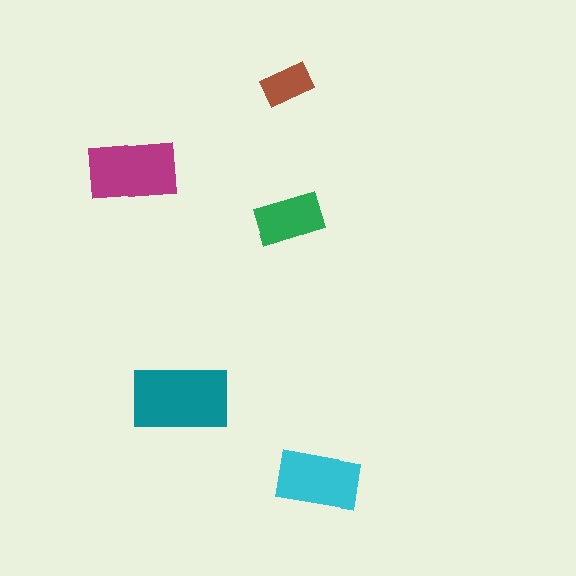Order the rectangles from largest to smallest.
the teal one, the magenta one, the cyan one, the green one, the brown one.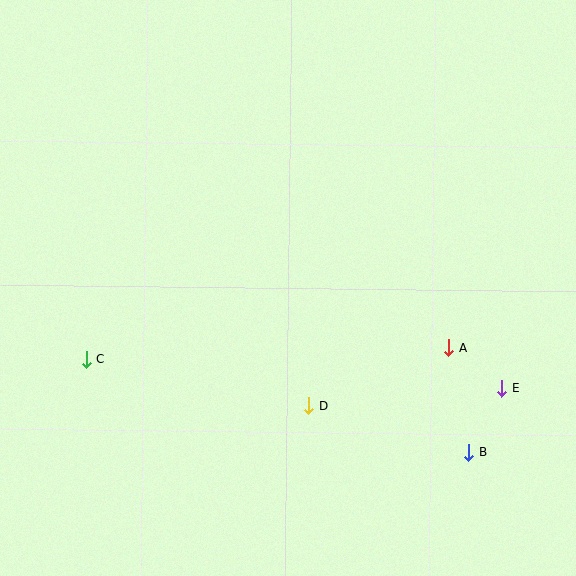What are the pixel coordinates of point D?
Point D is at (309, 406).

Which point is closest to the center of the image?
Point D at (309, 406) is closest to the center.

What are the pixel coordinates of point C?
Point C is at (86, 359).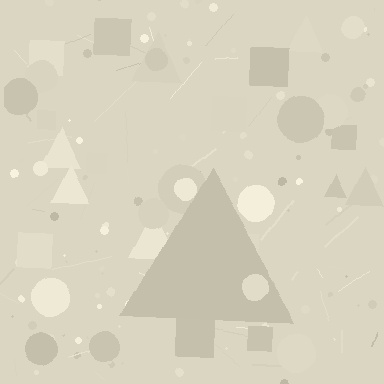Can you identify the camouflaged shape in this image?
The camouflaged shape is a triangle.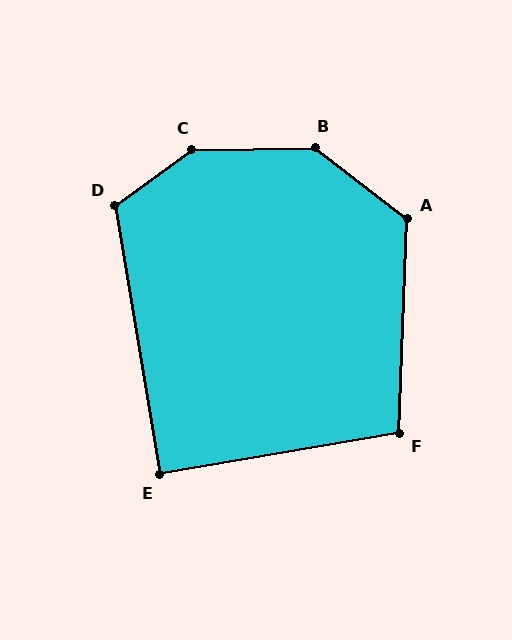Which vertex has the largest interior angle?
C, at approximately 145 degrees.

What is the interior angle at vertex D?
Approximately 116 degrees (obtuse).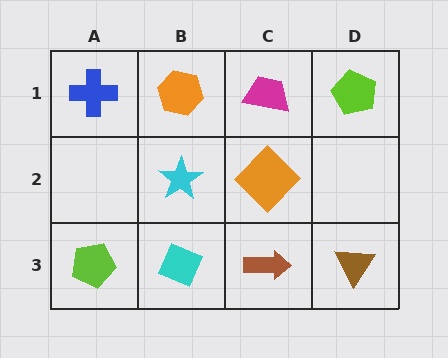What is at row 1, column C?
A magenta trapezoid.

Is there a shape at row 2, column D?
No, that cell is empty.